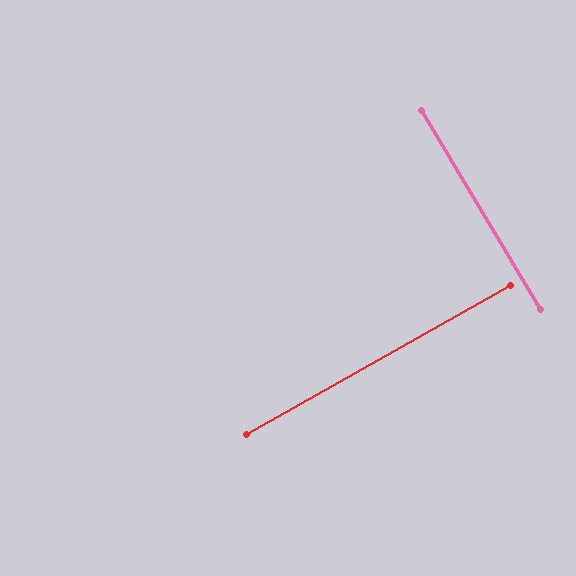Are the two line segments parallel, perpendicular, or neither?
Perpendicular — they meet at approximately 89°.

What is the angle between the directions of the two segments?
Approximately 89 degrees.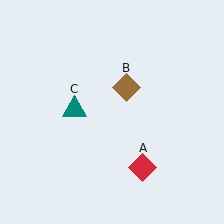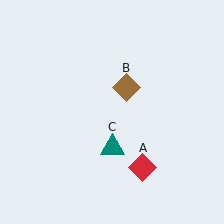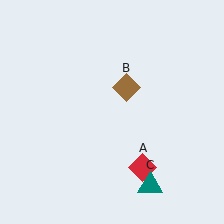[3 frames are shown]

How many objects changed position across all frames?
1 object changed position: teal triangle (object C).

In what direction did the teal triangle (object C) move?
The teal triangle (object C) moved down and to the right.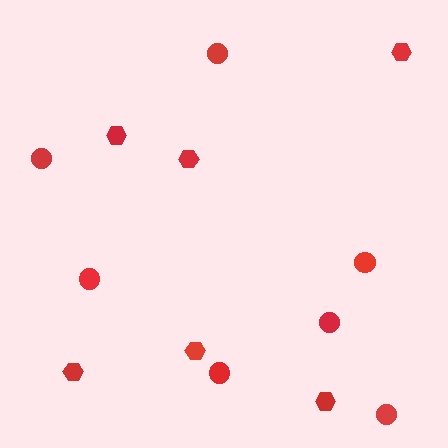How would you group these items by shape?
There are 2 groups: one group of hexagons (6) and one group of circles (7).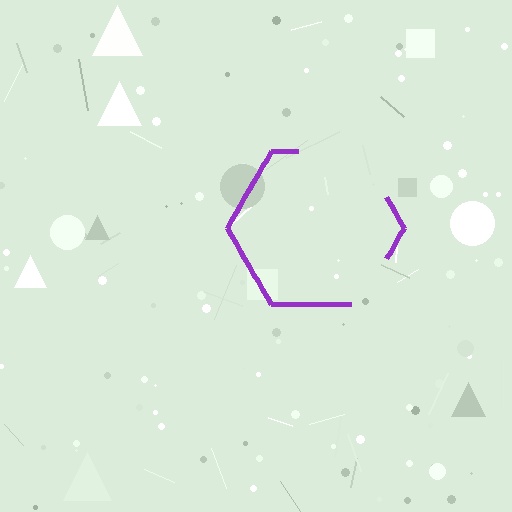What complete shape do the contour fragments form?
The contour fragments form a hexagon.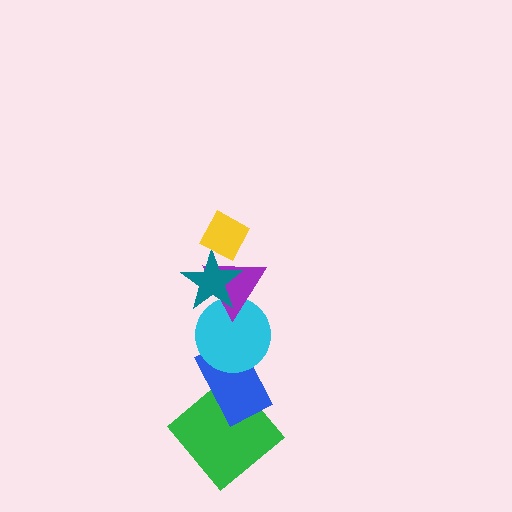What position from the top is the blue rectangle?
The blue rectangle is 5th from the top.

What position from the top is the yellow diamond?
The yellow diamond is 1st from the top.